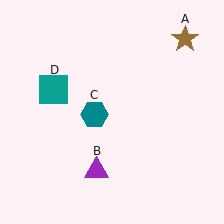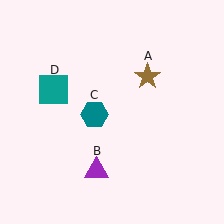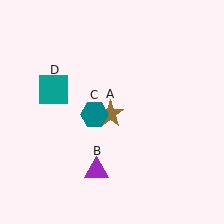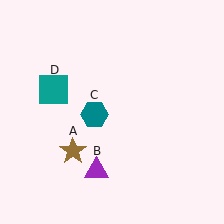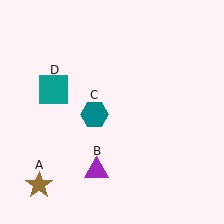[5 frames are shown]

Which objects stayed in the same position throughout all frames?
Purple triangle (object B) and teal hexagon (object C) and teal square (object D) remained stationary.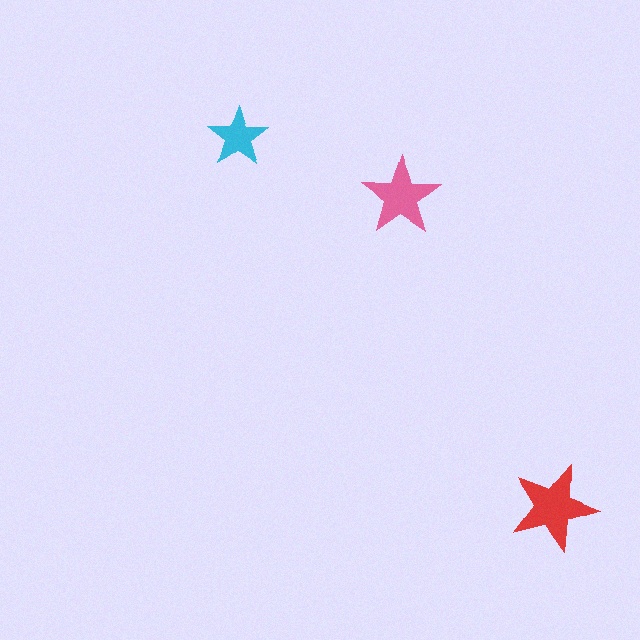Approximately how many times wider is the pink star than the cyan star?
About 1.5 times wider.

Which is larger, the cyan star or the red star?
The red one.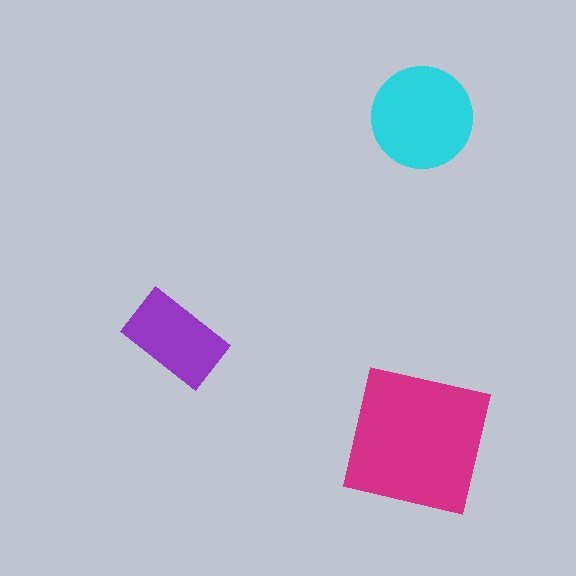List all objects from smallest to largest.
The purple rectangle, the cyan circle, the magenta square.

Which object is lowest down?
The magenta square is bottommost.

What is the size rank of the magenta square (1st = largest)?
1st.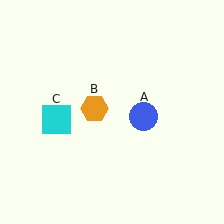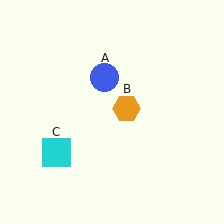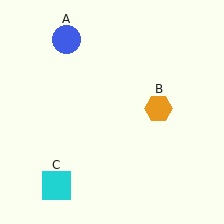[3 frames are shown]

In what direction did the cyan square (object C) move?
The cyan square (object C) moved down.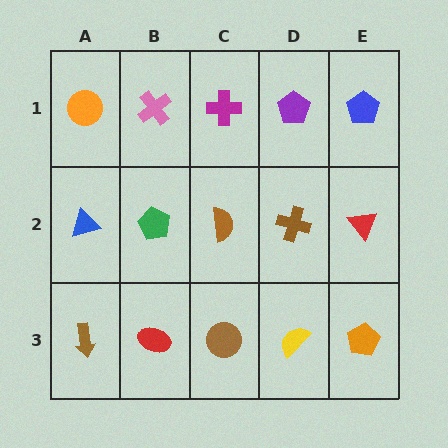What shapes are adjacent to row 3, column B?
A green pentagon (row 2, column B), a brown arrow (row 3, column A), a brown circle (row 3, column C).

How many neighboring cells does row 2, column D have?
4.